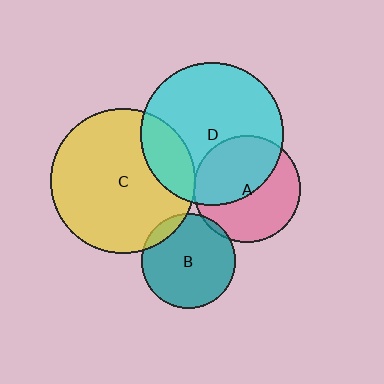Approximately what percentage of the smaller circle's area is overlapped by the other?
Approximately 10%.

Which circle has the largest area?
Circle C (yellow).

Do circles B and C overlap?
Yes.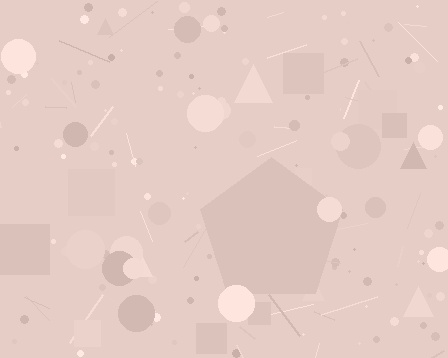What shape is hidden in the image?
A pentagon is hidden in the image.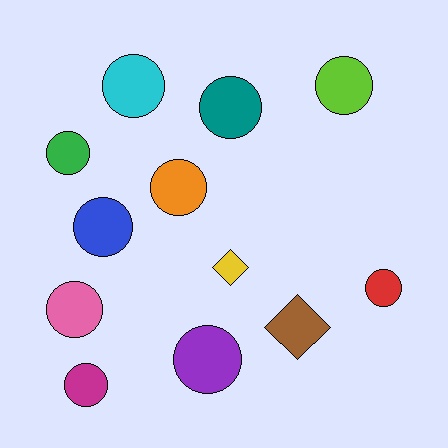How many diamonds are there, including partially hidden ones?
There are 2 diamonds.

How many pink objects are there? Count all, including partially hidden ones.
There is 1 pink object.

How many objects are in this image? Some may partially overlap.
There are 12 objects.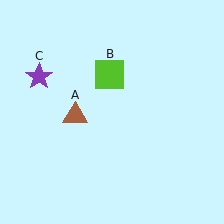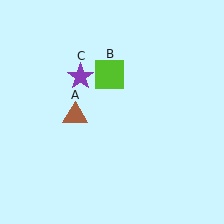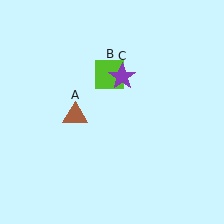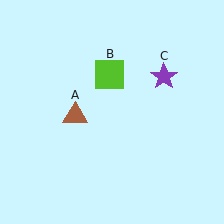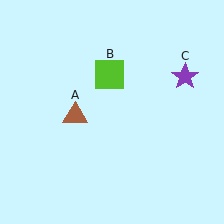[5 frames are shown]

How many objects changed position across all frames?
1 object changed position: purple star (object C).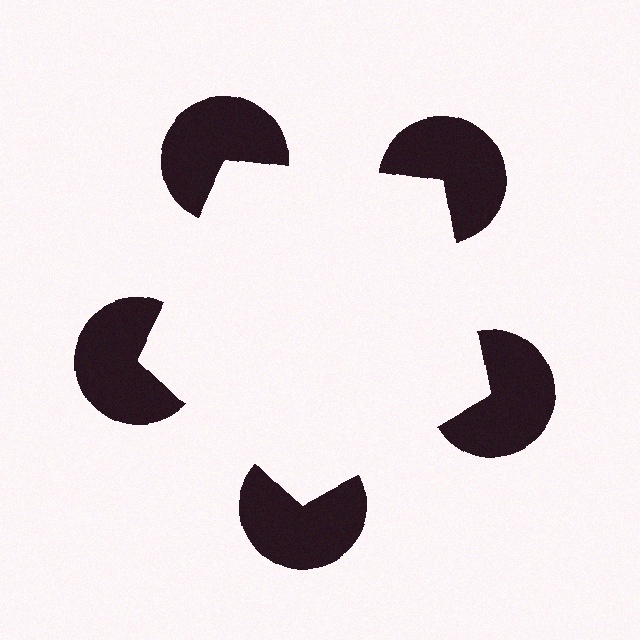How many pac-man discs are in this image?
There are 5 — one at each vertex of the illusory pentagon.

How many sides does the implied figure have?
5 sides.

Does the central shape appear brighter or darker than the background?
It typically appears slightly brighter than the background, even though no actual brightness change is drawn.